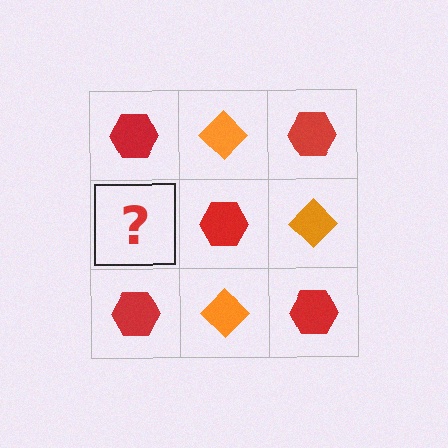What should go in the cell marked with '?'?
The missing cell should contain an orange diamond.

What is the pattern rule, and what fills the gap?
The rule is that it alternates red hexagon and orange diamond in a checkerboard pattern. The gap should be filled with an orange diamond.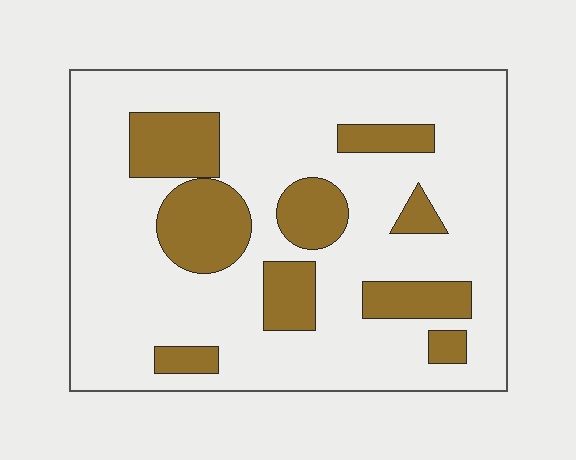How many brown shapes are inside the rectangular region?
9.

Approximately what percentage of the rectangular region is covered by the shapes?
Approximately 25%.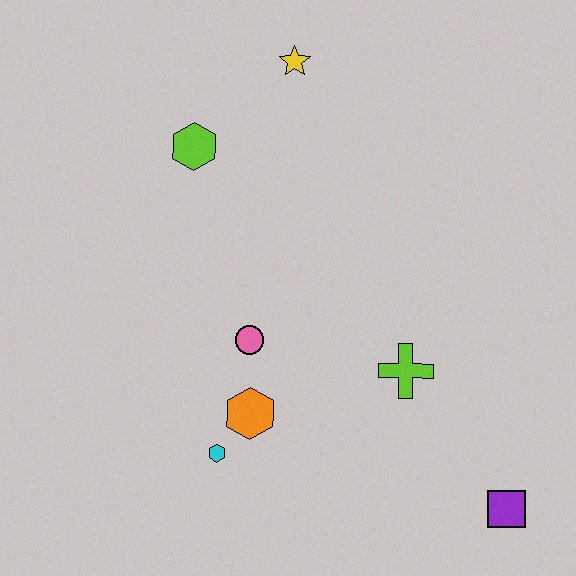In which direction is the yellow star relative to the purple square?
The yellow star is above the purple square.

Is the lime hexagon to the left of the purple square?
Yes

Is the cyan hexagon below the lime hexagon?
Yes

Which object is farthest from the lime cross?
The yellow star is farthest from the lime cross.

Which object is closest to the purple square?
The lime cross is closest to the purple square.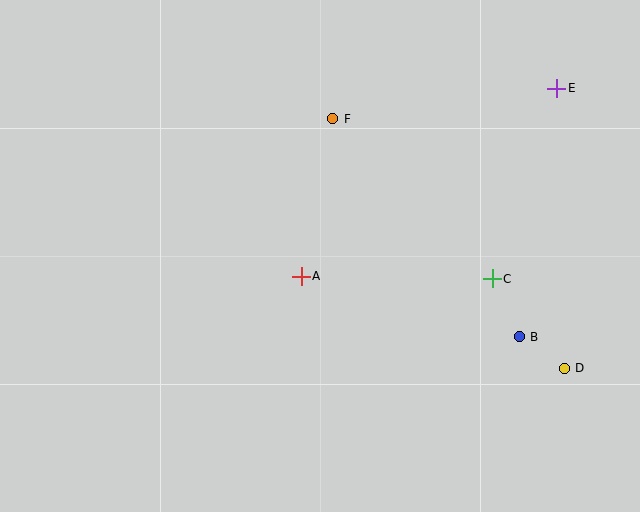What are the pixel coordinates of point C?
Point C is at (492, 279).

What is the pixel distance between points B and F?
The distance between B and F is 287 pixels.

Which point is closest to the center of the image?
Point A at (301, 276) is closest to the center.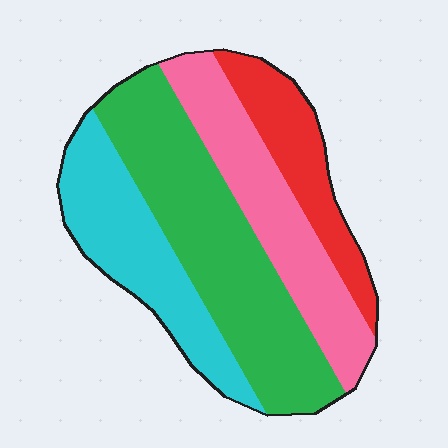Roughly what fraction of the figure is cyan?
Cyan takes up about one quarter (1/4) of the figure.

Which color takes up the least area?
Red, at roughly 15%.